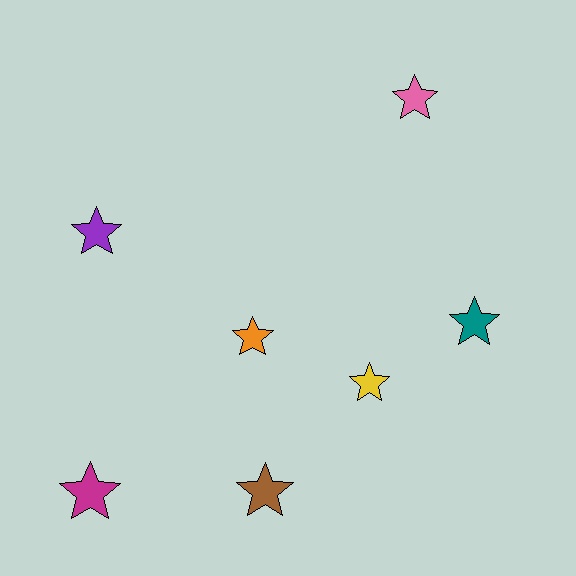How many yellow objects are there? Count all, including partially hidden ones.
There is 1 yellow object.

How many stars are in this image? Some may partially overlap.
There are 7 stars.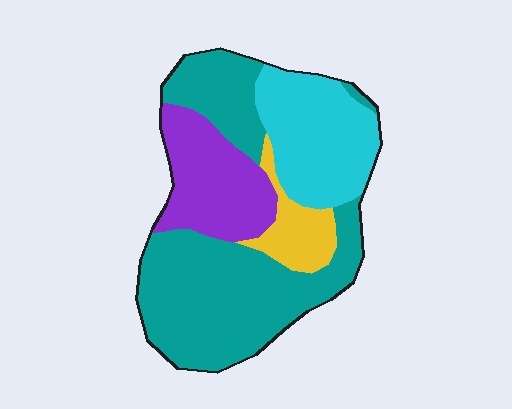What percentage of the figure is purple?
Purple takes up about one fifth (1/5) of the figure.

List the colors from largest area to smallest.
From largest to smallest: teal, cyan, purple, yellow.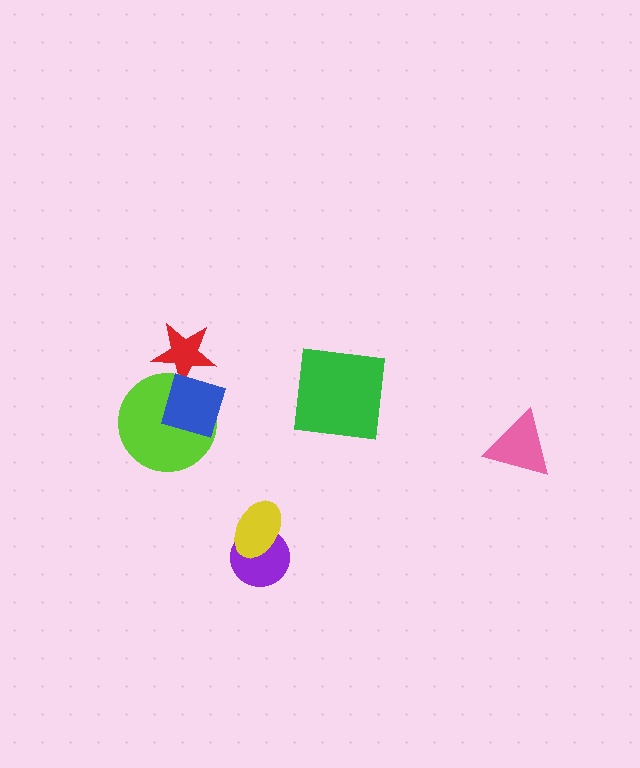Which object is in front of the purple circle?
The yellow ellipse is in front of the purple circle.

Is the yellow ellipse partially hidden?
No, no other shape covers it.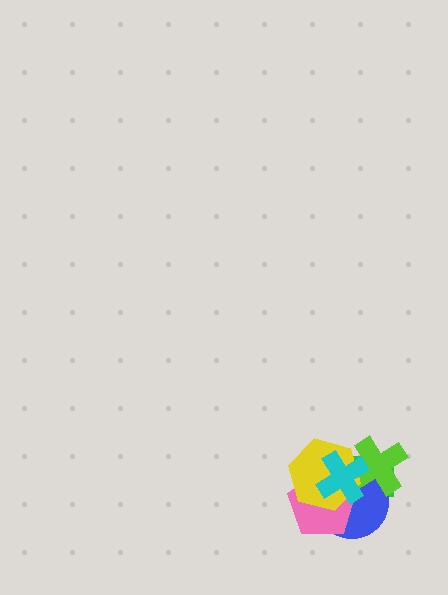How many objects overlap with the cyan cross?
5 objects overlap with the cyan cross.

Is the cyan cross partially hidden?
No, no other shape covers it.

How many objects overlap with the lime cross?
4 objects overlap with the lime cross.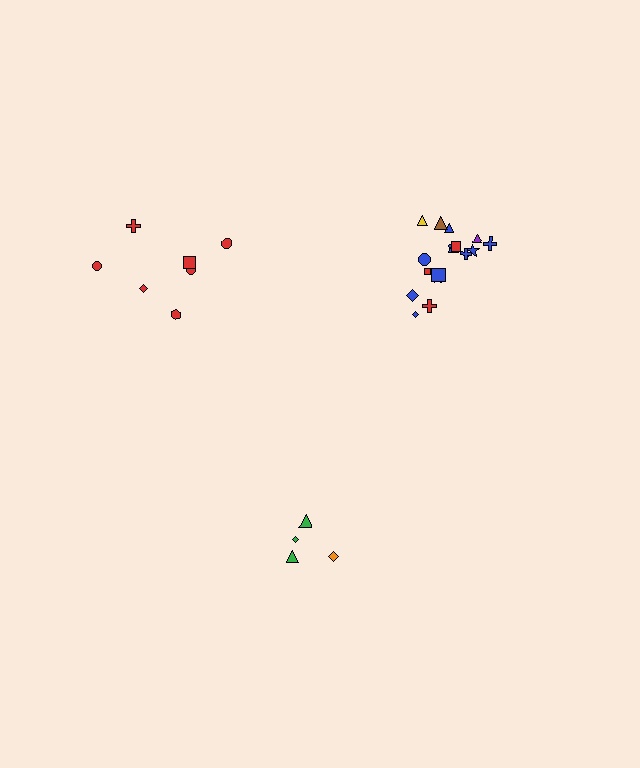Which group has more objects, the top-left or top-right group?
The top-right group.